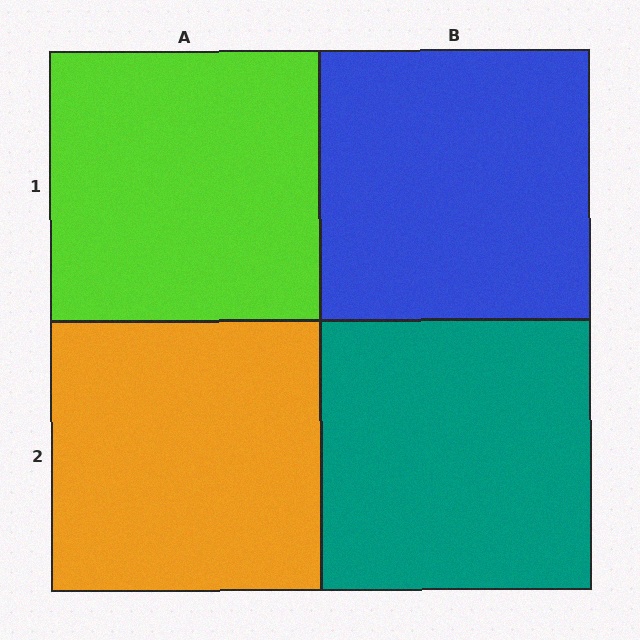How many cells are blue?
1 cell is blue.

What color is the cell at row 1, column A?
Lime.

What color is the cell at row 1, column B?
Blue.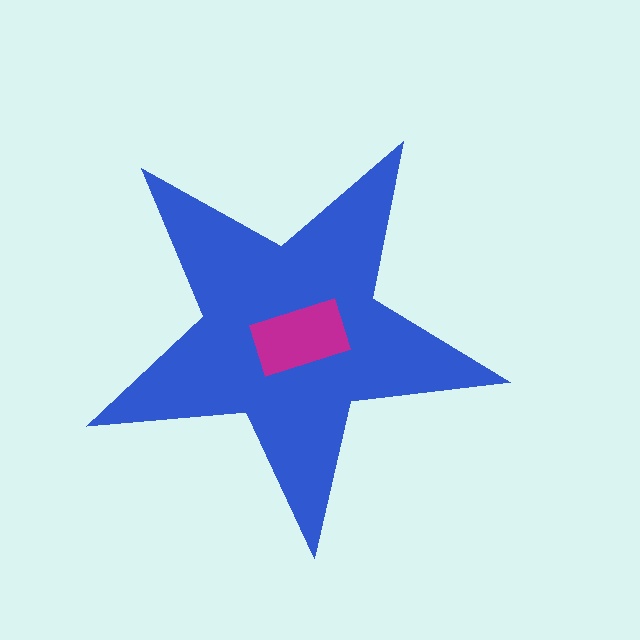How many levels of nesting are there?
2.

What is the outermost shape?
The blue star.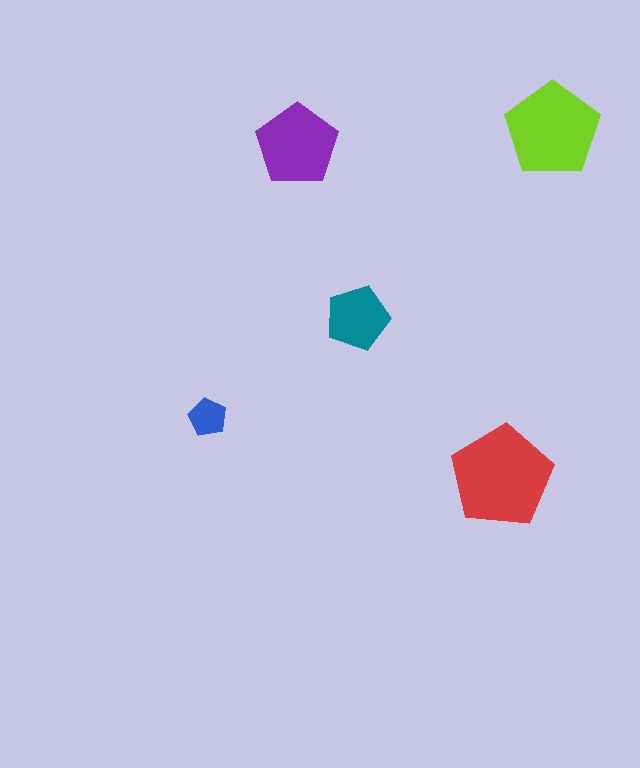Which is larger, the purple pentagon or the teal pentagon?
The purple one.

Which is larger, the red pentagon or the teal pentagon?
The red one.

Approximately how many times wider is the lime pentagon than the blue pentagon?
About 2.5 times wider.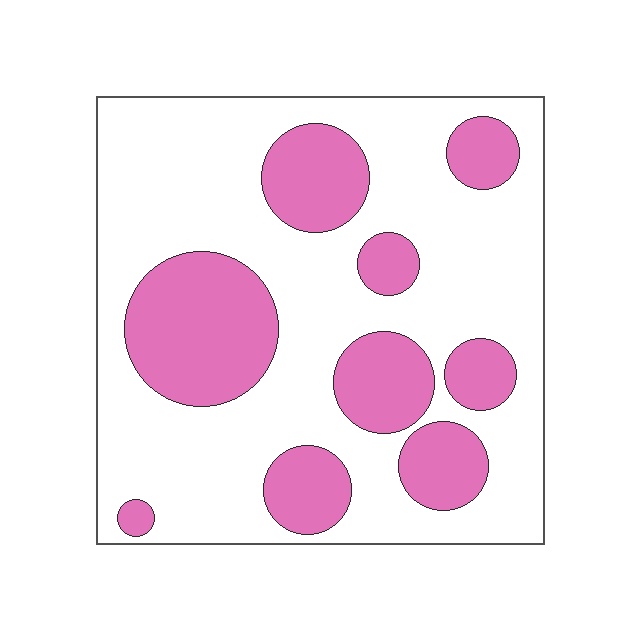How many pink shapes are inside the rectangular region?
9.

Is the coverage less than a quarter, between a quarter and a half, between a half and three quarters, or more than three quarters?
Between a quarter and a half.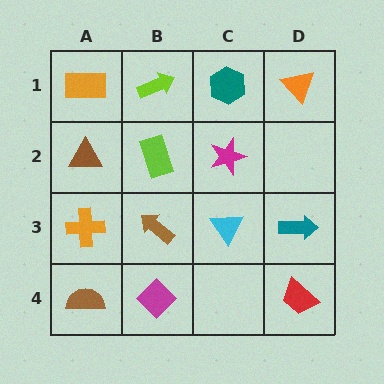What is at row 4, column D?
A red trapezoid.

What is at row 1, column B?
A lime arrow.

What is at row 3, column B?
A brown arrow.